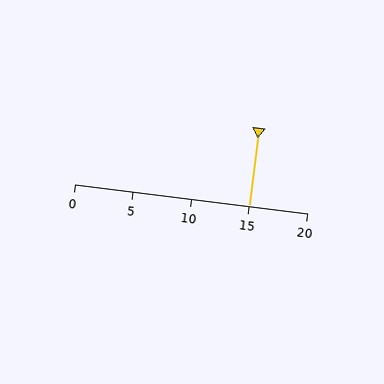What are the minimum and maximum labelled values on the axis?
The axis runs from 0 to 20.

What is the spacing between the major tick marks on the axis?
The major ticks are spaced 5 apart.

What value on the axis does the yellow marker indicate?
The marker indicates approximately 15.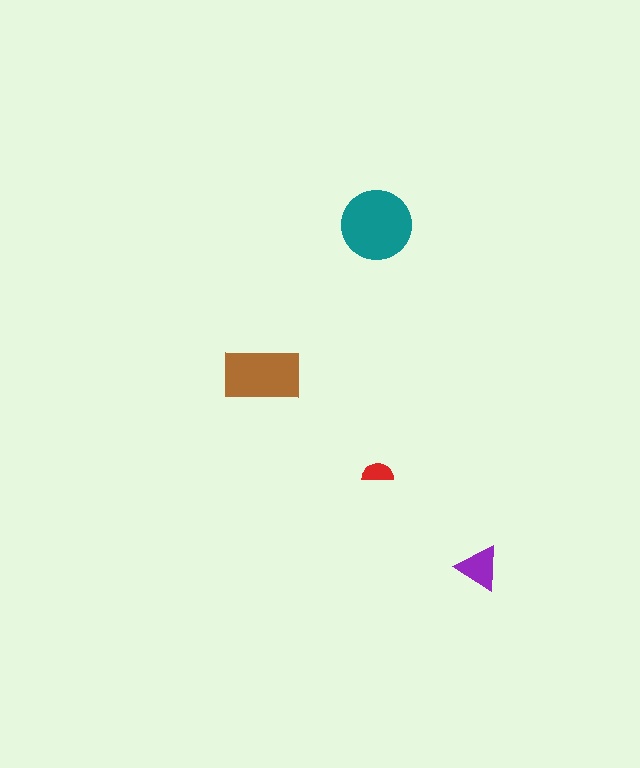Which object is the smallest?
The red semicircle.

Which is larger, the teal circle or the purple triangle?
The teal circle.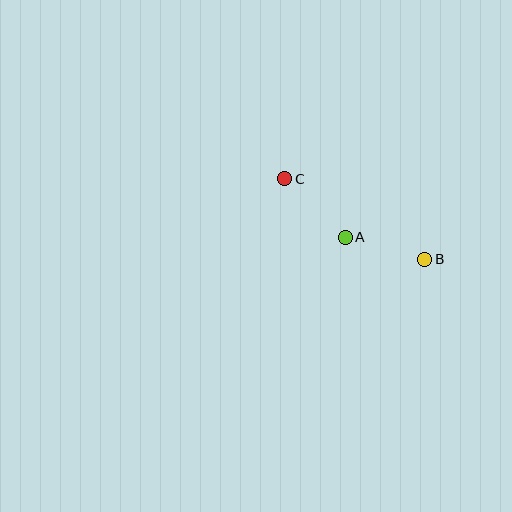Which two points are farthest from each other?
Points B and C are farthest from each other.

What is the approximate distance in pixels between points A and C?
The distance between A and C is approximately 84 pixels.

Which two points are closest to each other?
Points A and B are closest to each other.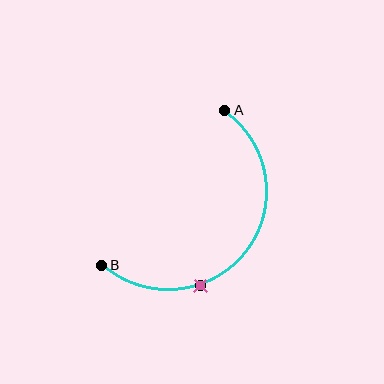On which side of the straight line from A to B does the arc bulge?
The arc bulges below and to the right of the straight line connecting A and B.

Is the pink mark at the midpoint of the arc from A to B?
No. The pink mark lies on the arc but is closer to endpoint B. The arc midpoint would be at the point on the curve equidistant along the arc from both A and B.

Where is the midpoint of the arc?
The arc midpoint is the point on the curve farthest from the straight line joining A and B. It sits below and to the right of that line.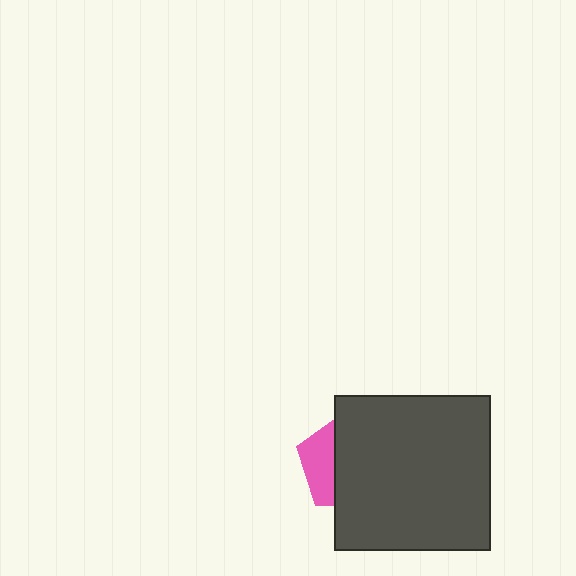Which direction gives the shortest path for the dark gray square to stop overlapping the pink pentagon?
Moving right gives the shortest separation.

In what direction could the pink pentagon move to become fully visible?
The pink pentagon could move left. That would shift it out from behind the dark gray square entirely.